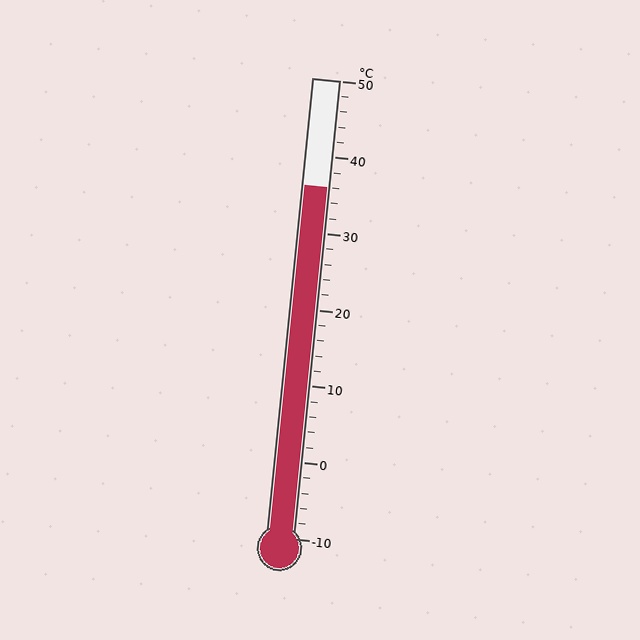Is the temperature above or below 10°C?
The temperature is above 10°C.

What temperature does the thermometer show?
The thermometer shows approximately 36°C.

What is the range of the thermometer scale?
The thermometer scale ranges from -10°C to 50°C.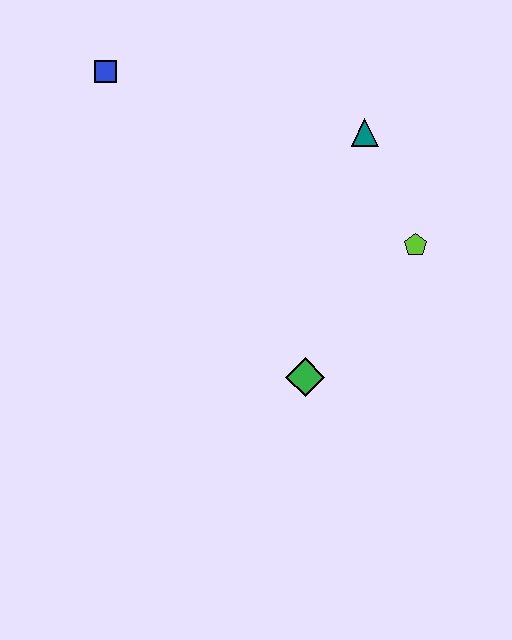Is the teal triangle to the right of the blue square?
Yes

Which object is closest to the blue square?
The teal triangle is closest to the blue square.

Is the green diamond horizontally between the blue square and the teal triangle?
Yes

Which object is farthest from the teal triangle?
The blue square is farthest from the teal triangle.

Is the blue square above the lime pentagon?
Yes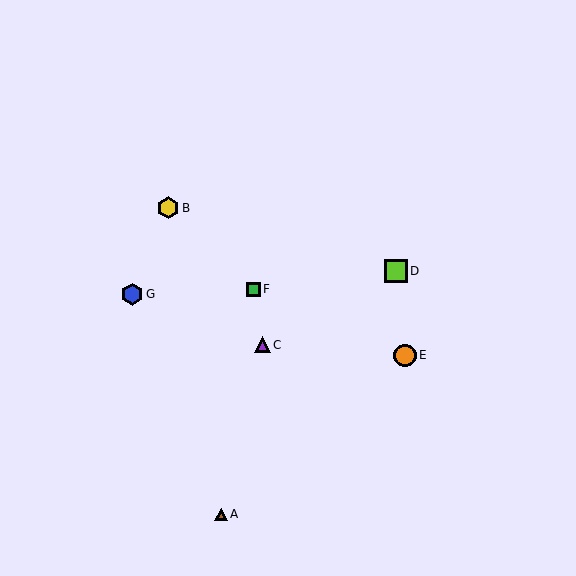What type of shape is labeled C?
Shape C is a purple triangle.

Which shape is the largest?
The orange circle (labeled E) is the largest.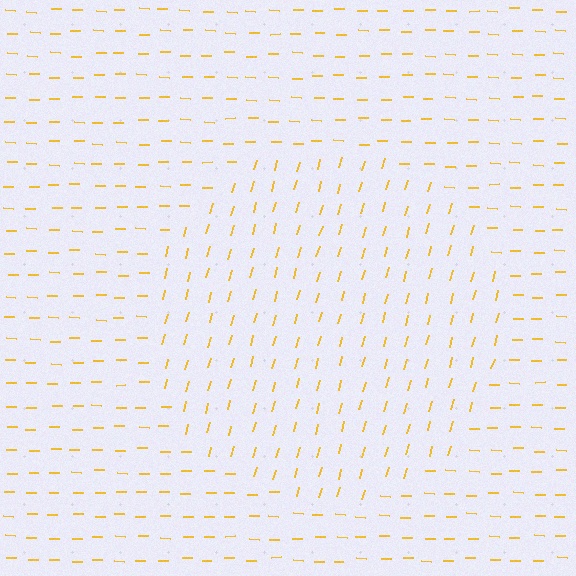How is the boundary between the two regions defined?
The boundary is defined purely by a change in line orientation (approximately 76 degrees difference). All lines are the same color and thickness.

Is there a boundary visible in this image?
Yes, there is a texture boundary formed by a change in line orientation.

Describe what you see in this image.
The image is filled with small yellow line segments. A circle region in the image has lines oriented differently from the surrounding lines, creating a visible texture boundary.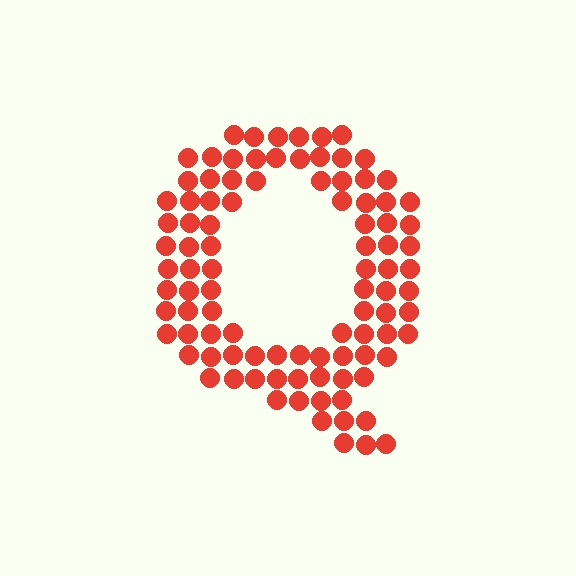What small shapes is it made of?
It is made of small circles.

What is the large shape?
The large shape is the letter Q.